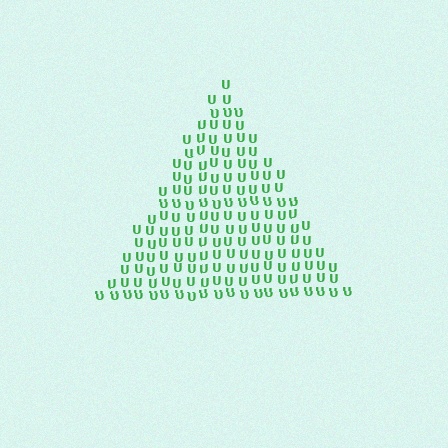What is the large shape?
The large shape is a triangle.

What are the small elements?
The small elements are letter U's.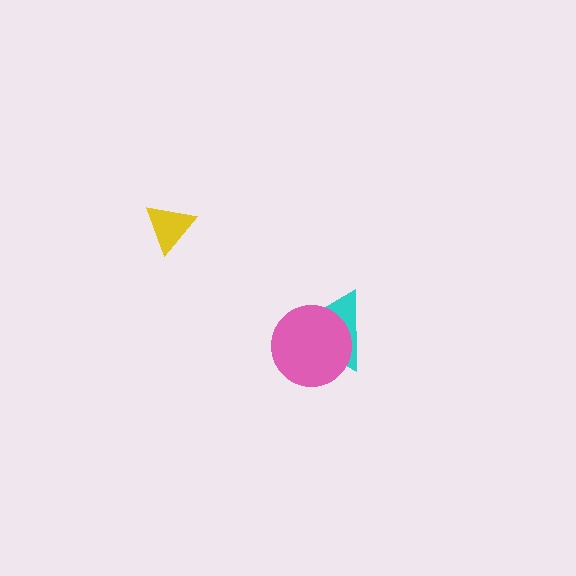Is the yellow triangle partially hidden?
No, no other shape covers it.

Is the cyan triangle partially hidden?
Yes, it is partially covered by another shape.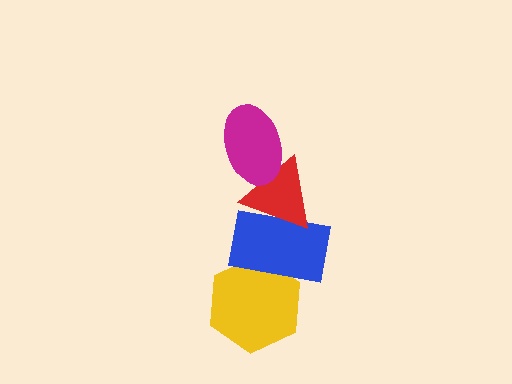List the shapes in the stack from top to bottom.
From top to bottom: the magenta ellipse, the red triangle, the blue rectangle, the yellow hexagon.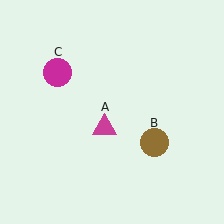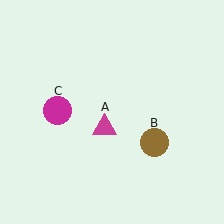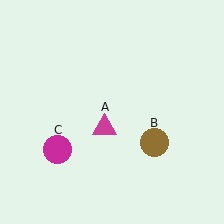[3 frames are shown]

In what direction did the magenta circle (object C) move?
The magenta circle (object C) moved down.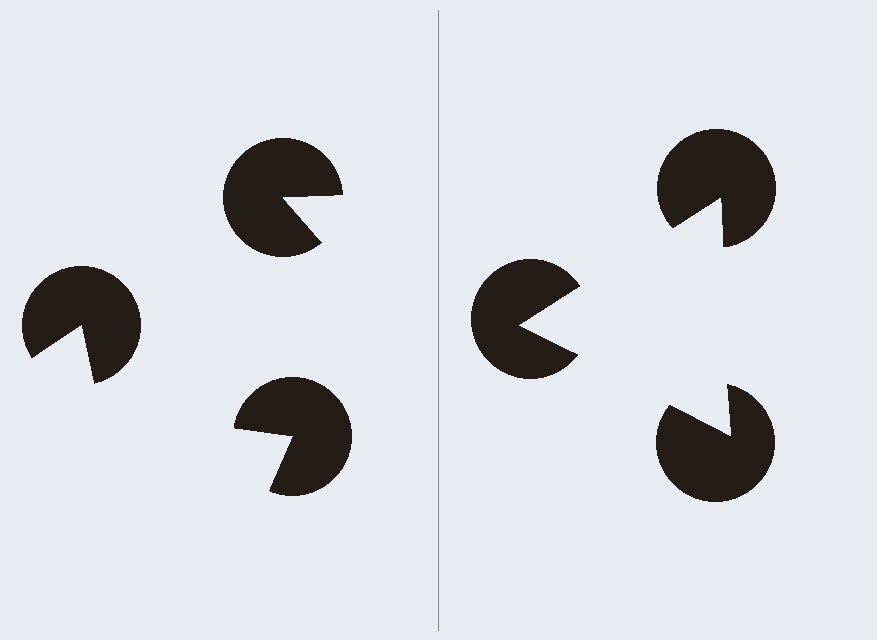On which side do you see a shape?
An illusory triangle appears on the right side. On the left side the wedge cuts are rotated, so no coherent shape forms.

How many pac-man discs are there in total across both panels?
6 — 3 on each side.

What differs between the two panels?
The pac-man discs are positioned identically on both sides; only the wedge orientations differ. On the right they align to a triangle; on the left they are misaligned.